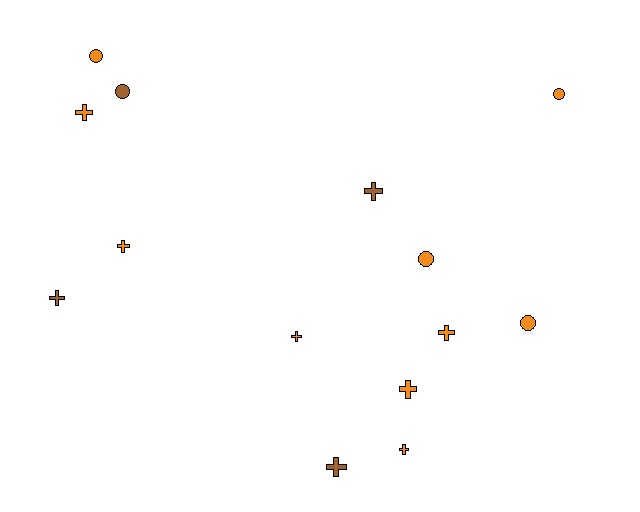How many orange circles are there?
There are 4 orange circles.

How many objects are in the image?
There are 14 objects.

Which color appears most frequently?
Orange, with 10 objects.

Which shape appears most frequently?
Cross, with 9 objects.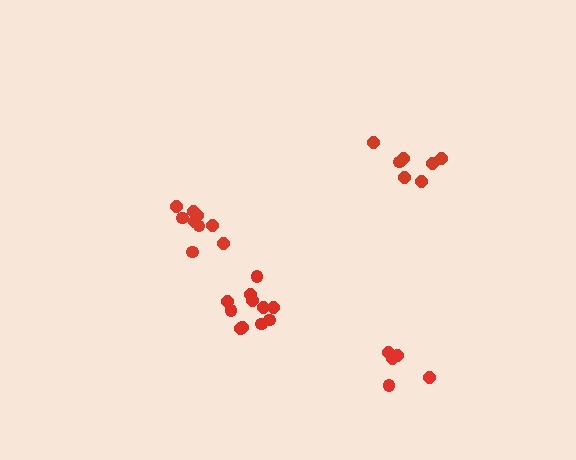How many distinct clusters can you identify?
There are 4 distinct clusters.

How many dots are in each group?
Group 1: 9 dots, Group 2: 5 dots, Group 3: 7 dots, Group 4: 11 dots (32 total).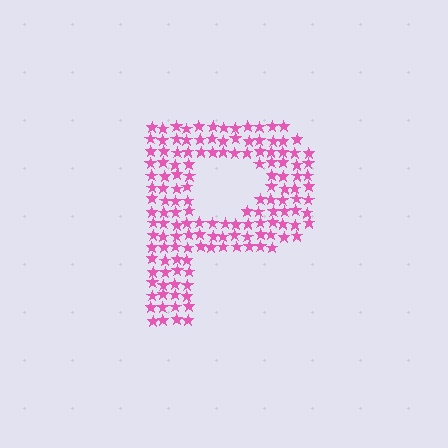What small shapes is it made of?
It is made of small stars.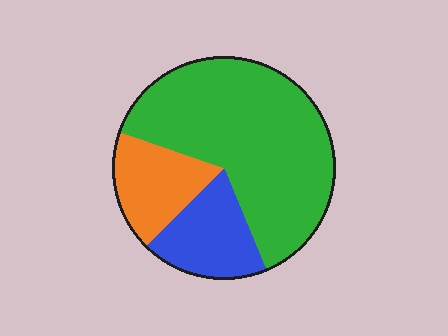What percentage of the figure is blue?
Blue takes up about one fifth (1/5) of the figure.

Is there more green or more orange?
Green.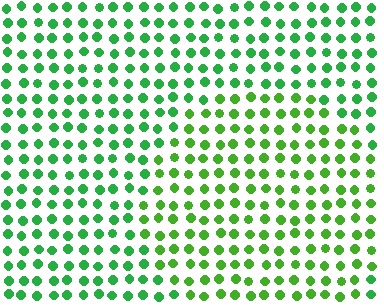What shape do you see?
I see a circle.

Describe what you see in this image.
The image is filled with small green elements in a uniform arrangement. A circle-shaped region is visible where the elements are tinted to a slightly different hue, forming a subtle color boundary.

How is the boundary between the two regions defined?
The boundary is defined purely by a slight shift in hue (about 24 degrees). Spacing, size, and orientation are identical on both sides.